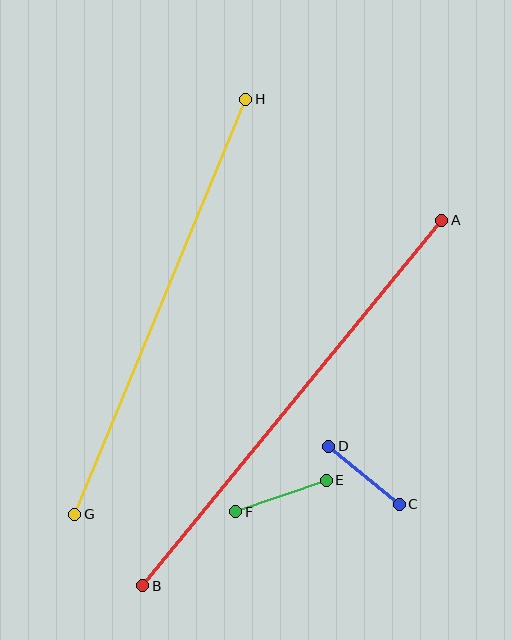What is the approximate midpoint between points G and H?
The midpoint is at approximately (160, 307) pixels.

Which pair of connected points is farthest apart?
Points A and B are farthest apart.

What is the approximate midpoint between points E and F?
The midpoint is at approximately (281, 496) pixels.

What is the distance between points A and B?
The distance is approximately 472 pixels.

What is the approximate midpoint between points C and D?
The midpoint is at approximately (364, 475) pixels.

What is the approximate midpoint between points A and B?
The midpoint is at approximately (292, 403) pixels.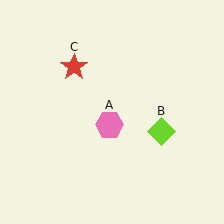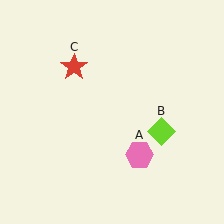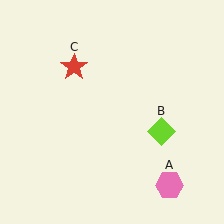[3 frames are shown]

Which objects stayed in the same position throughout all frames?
Lime diamond (object B) and red star (object C) remained stationary.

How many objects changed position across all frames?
1 object changed position: pink hexagon (object A).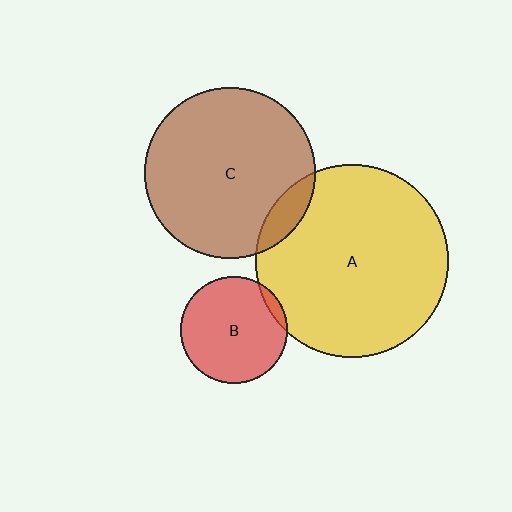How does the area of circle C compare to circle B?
Approximately 2.5 times.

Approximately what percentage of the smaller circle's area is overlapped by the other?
Approximately 10%.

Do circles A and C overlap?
Yes.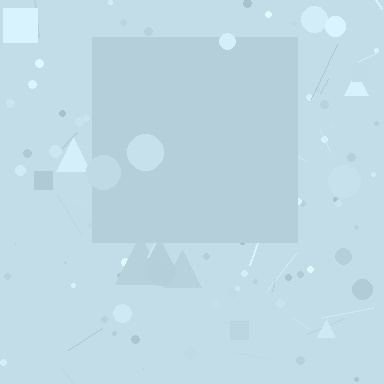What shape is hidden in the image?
A square is hidden in the image.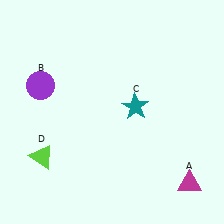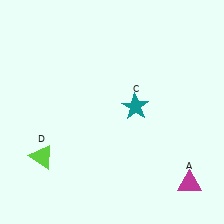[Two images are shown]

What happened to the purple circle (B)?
The purple circle (B) was removed in Image 2. It was in the top-left area of Image 1.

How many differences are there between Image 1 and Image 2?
There is 1 difference between the two images.